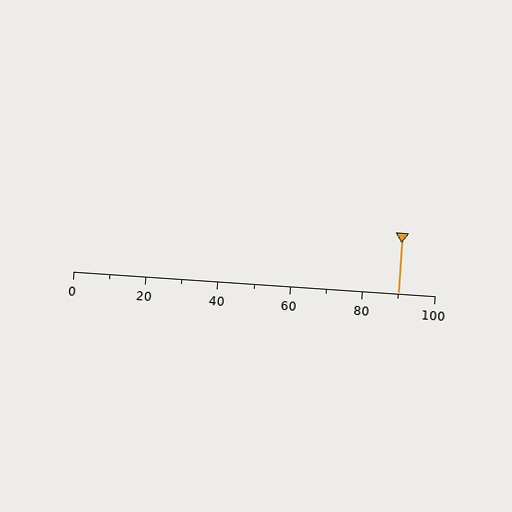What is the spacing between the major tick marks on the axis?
The major ticks are spaced 20 apart.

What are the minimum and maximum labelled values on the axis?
The axis runs from 0 to 100.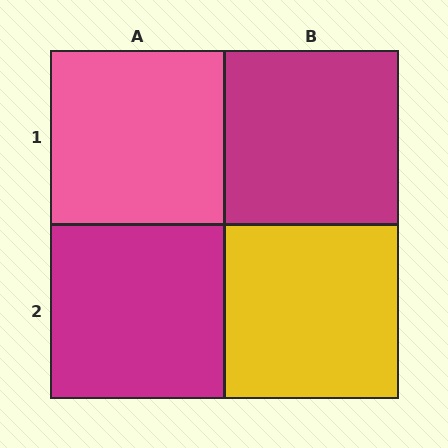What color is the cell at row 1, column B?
Magenta.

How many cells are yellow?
1 cell is yellow.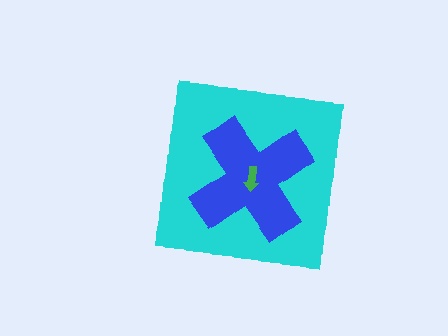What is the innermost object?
The green arrow.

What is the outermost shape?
The cyan square.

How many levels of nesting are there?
3.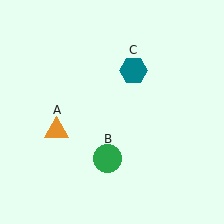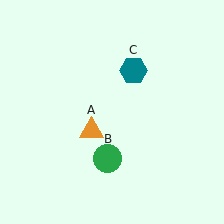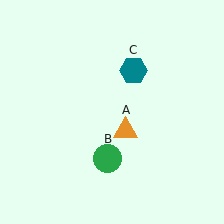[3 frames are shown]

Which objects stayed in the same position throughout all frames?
Green circle (object B) and teal hexagon (object C) remained stationary.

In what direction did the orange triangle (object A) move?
The orange triangle (object A) moved right.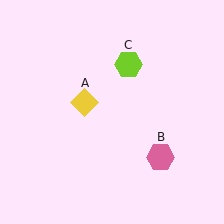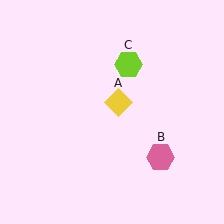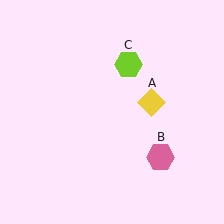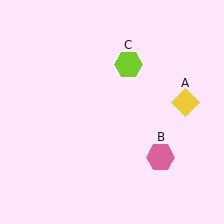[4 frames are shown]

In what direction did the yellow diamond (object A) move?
The yellow diamond (object A) moved right.